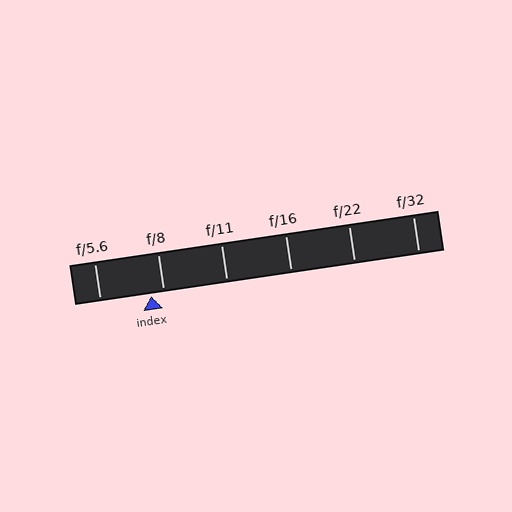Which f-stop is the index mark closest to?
The index mark is closest to f/8.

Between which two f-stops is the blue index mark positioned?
The index mark is between f/5.6 and f/8.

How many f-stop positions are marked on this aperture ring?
There are 6 f-stop positions marked.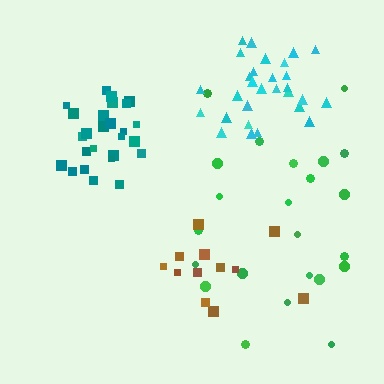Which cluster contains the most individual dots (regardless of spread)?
Cyan (29).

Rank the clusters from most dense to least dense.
teal, cyan, brown, green.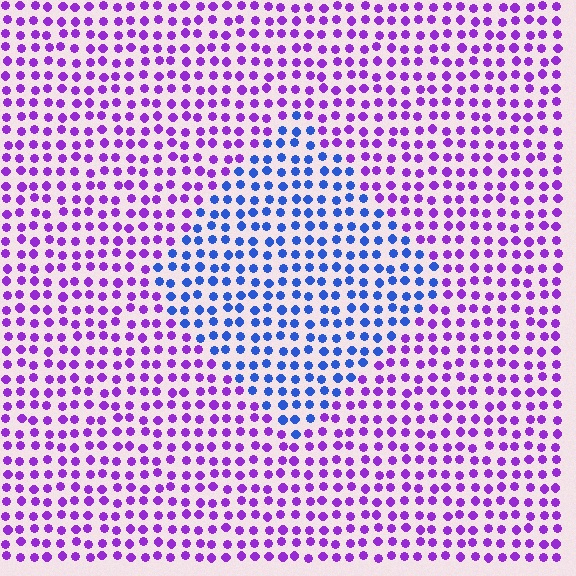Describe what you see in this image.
The image is filled with small purple elements in a uniform arrangement. A diamond-shaped region is visible where the elements are tinted to a slightly different hue, forming a subtle color boundary.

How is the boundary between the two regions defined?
The boundary is defined purely by a slight shift in hue (about 55 degrees). Spacing, size, and orientation are identical on both sides.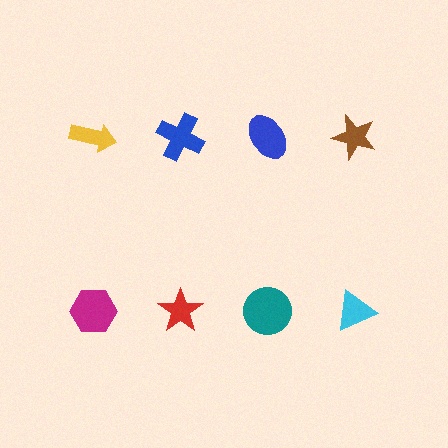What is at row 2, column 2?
A red star.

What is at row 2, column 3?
A teal circle.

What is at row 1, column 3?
A blue ellipse.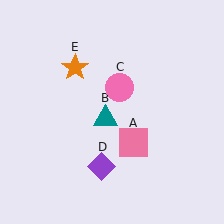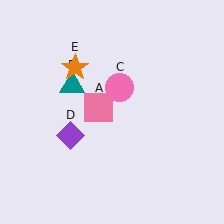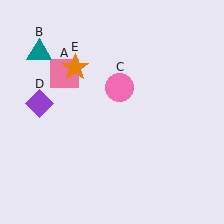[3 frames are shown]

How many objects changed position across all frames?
3 objects changed position: pink square (object A), teal triangle (object B), purple diamond (object D).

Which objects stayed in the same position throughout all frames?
Pink circle (object C) and orange star (object E) remained stationary.